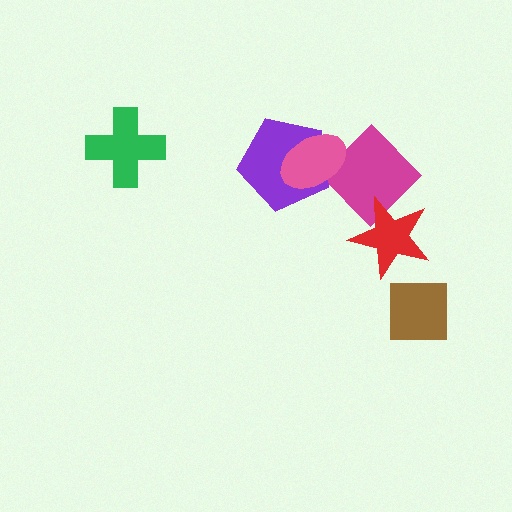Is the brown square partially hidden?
No, no other shape covers it.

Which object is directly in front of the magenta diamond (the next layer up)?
The red star is directly in front of the magenta diamond.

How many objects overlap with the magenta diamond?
2 objects overlap with the magenta diamond.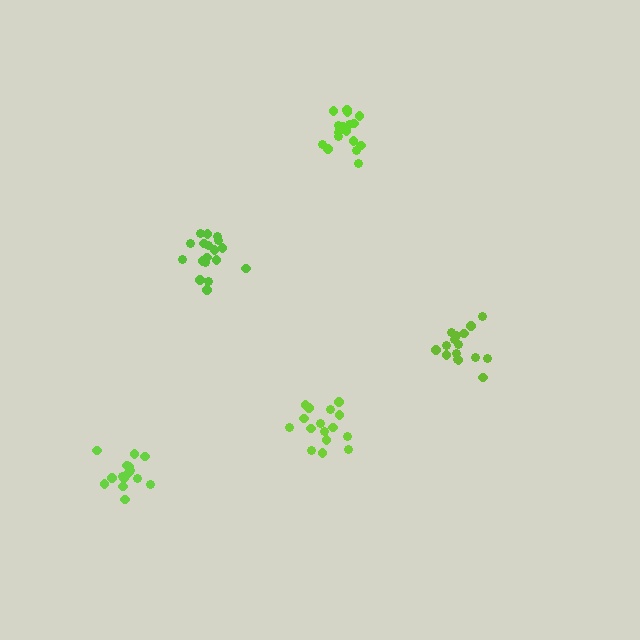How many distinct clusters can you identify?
There are 5 distinct clusters.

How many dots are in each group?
Group 1: 17 dots, Group 2: 18 dots, Group 3: 15 dots, Group 4: 16 dots, Group 5: 16 dots (82 total).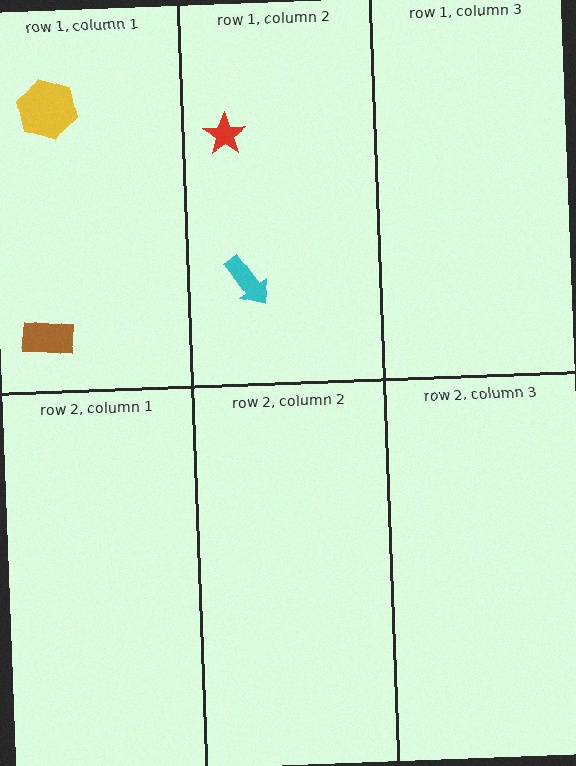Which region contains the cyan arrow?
The row 1, column 2 region.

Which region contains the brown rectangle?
The row 1, column 1 region.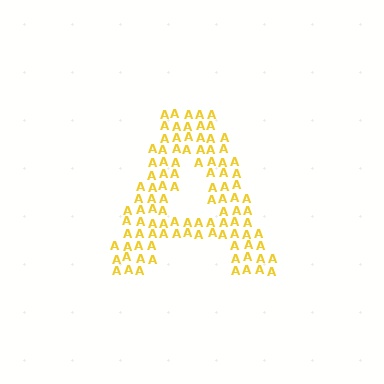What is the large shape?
The large shape is the letter A.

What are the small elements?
The small elements are letter A's.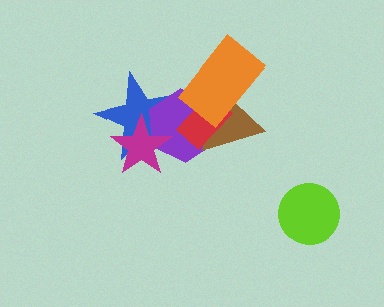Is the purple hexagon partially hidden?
Yes, it is partially covered by another shape.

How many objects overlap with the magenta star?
2 objects overlap with the magenta star.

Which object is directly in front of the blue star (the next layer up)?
The purple hexagon is directly in front of the blue star.